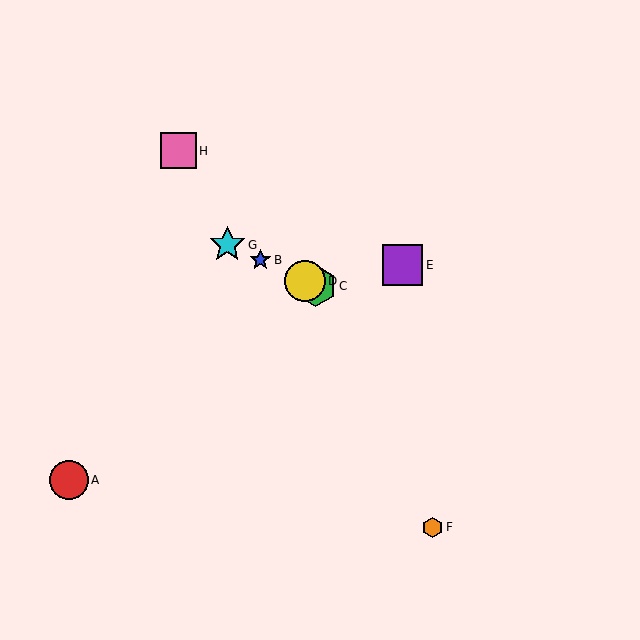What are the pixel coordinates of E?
Object E is at (402, 265).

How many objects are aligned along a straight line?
4 objects (B, C, D, G) are aligned along a straight line.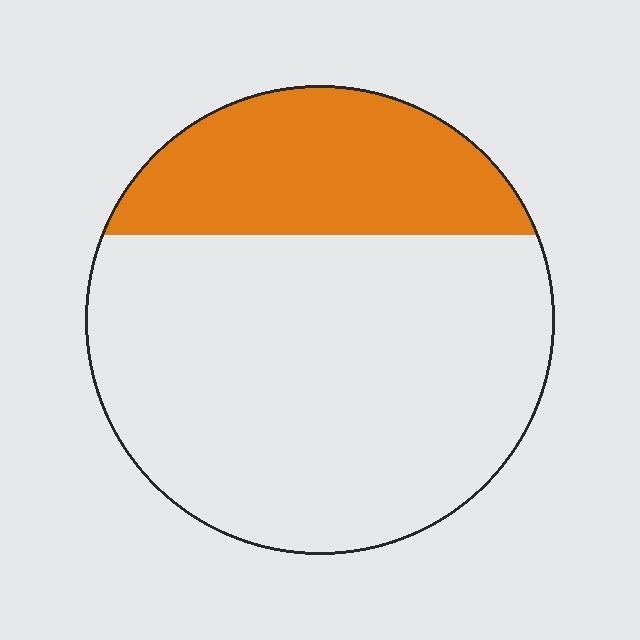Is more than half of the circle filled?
No.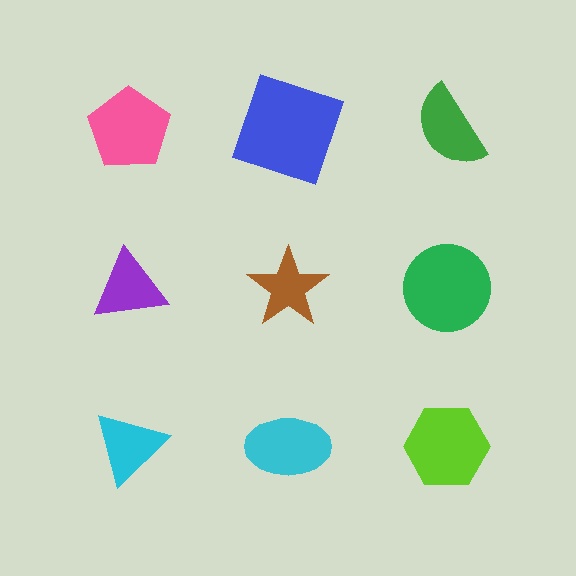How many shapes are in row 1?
3 shapes.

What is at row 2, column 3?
A green circle.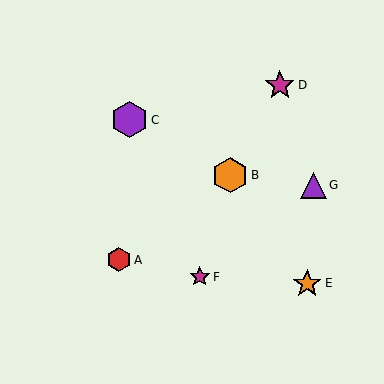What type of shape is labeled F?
Shape F is a magenta star.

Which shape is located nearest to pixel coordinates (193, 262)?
The magenta star (labeled F) at (200, 277) is nearest to that location.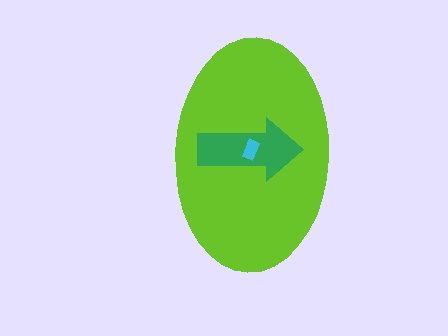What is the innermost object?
The cyan rectangle.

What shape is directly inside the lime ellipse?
The green arrow.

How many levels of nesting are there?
3.